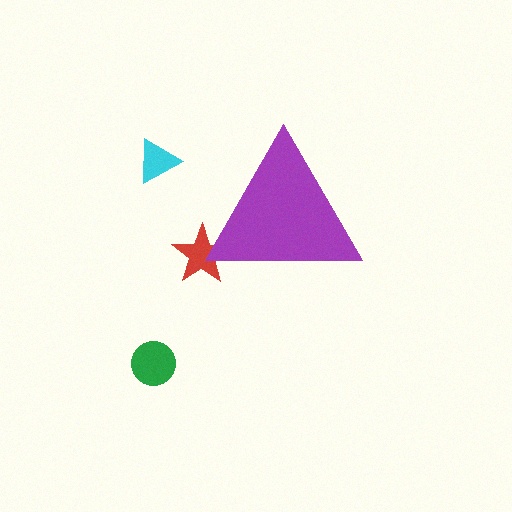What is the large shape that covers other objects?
A purple triangle.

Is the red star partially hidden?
Yes, the red star is partially hidden behind the purple triangle.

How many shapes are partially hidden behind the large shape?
1 shape is partially hidden.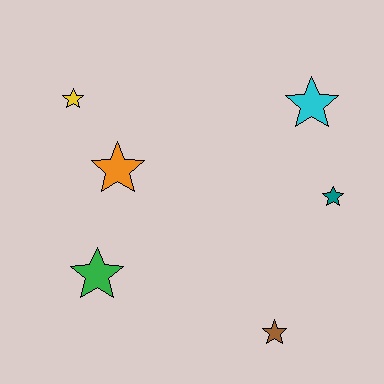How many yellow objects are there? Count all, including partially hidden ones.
There is 1 yellow object.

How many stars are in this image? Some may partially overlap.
There are 6 stars.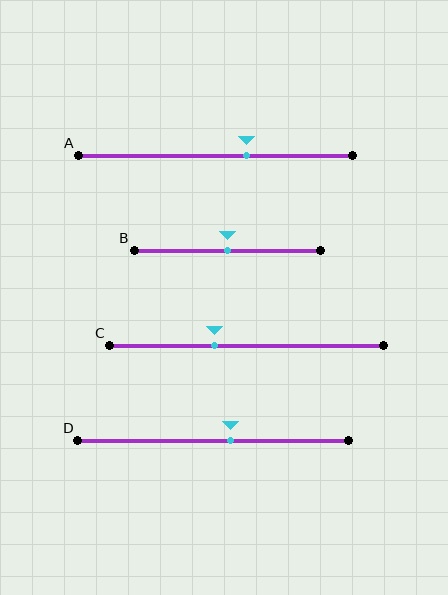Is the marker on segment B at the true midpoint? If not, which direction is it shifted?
Yes, the marker on segment B is at the true midpoint.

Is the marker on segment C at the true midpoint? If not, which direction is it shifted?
No, the marker on segment C is shifted to the left by about 12% of the segment length.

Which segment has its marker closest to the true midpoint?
Segment B has its marker closest to the true midpoint.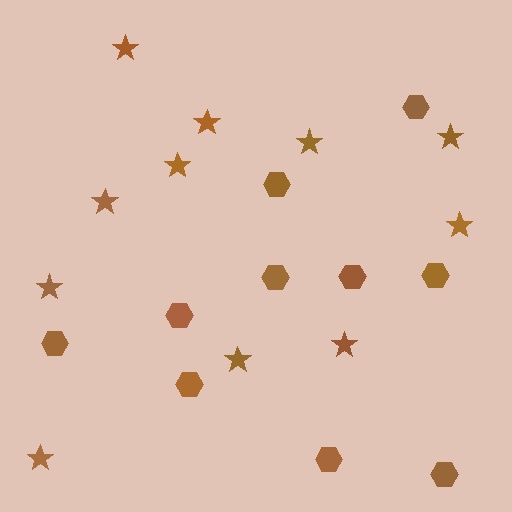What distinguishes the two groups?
There are 2 groups: one group of stars (11) and one group of hexagons (10).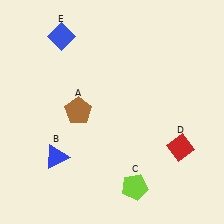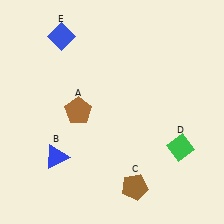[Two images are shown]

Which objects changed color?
C changed from lime to brown. D changed from red to green.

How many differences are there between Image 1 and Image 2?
There are 2 differences between the two images.